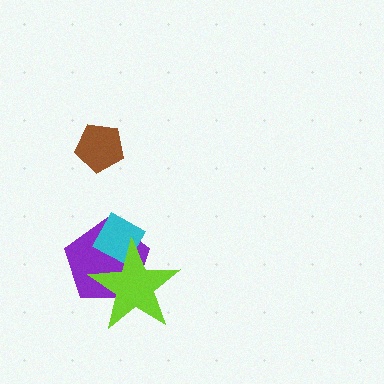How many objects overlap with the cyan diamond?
2 objects overlap with the cyan diamond.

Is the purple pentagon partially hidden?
Yes, it is partially covered by another shape.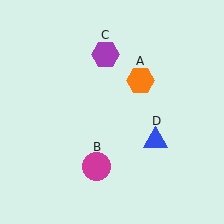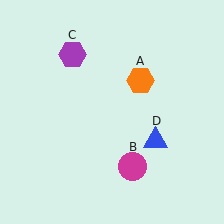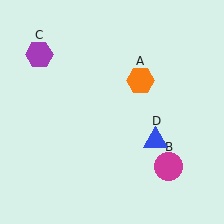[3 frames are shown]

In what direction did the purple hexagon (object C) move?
The purple hexagon (object C) moved left.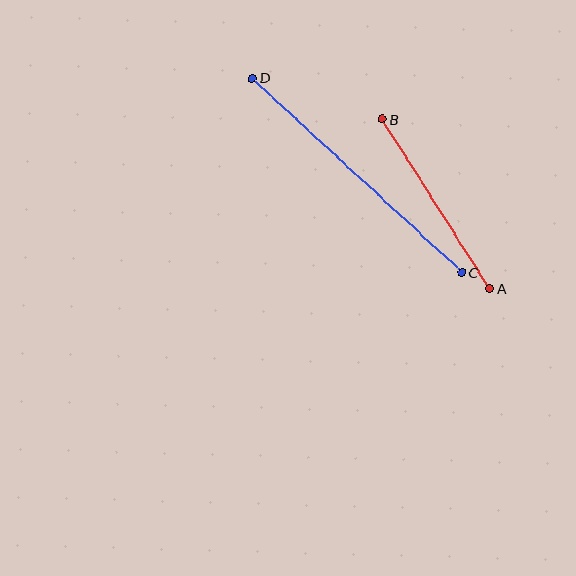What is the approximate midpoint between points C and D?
The midpoint is at approximately (357, 175) pixels.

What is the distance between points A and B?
The distance is approximately 201 pixels.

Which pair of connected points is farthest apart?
Points C and D are farthest apart.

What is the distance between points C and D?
The distance is approximately 286 pixels.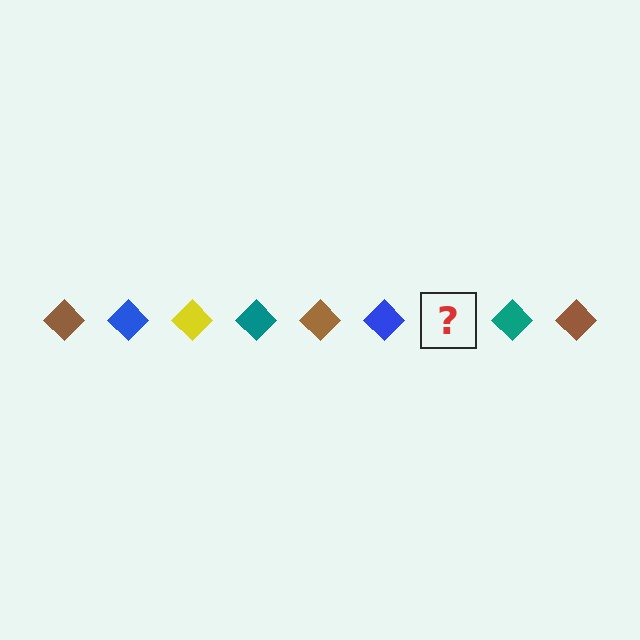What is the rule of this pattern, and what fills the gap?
The rule is that the pattern cycles through brown, blue, yellow, teal diamonds. The gap should be filled with a yellow diamond.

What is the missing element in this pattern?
The missing element is a yellow diamond.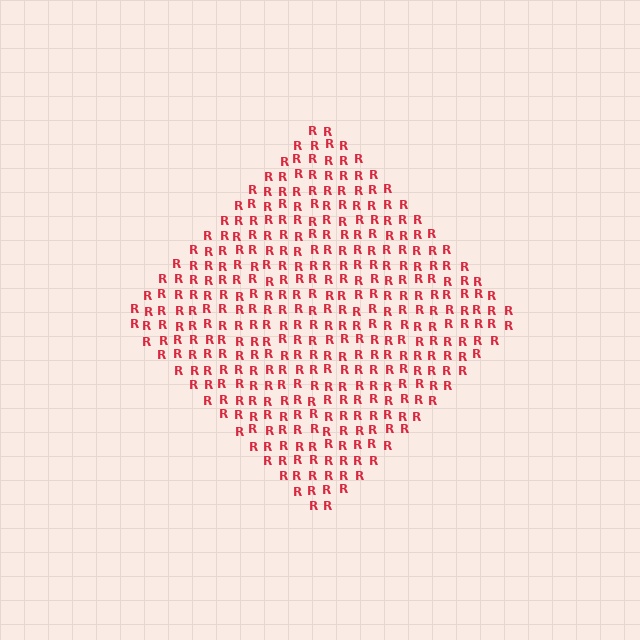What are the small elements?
The small elements are letter R's.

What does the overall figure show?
The overall figure shows a diamond.